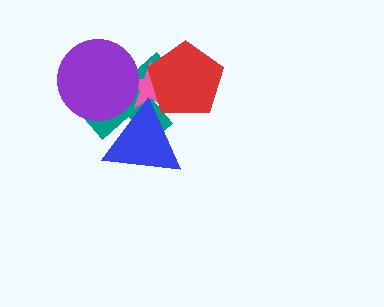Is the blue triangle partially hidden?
Yes, it is partially covered by another shape.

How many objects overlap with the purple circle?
3 objects overlap with the purple circle.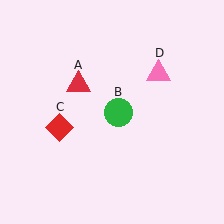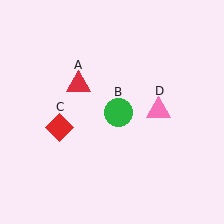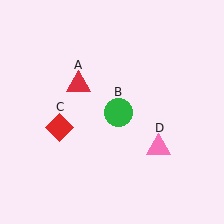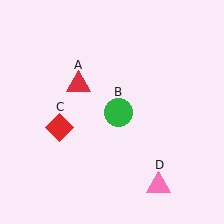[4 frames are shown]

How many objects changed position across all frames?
1 object changed position: pink triangle (object D).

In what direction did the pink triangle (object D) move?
The pink triangle (object D) moved down.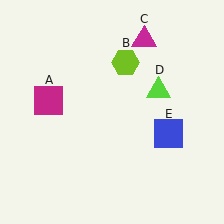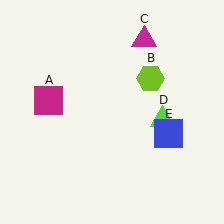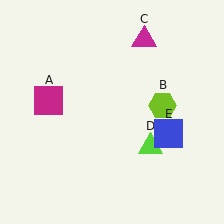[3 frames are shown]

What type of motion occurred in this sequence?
The lime hexagon (object B), lime triangle (object D) rotated clockwise around the center of the scene.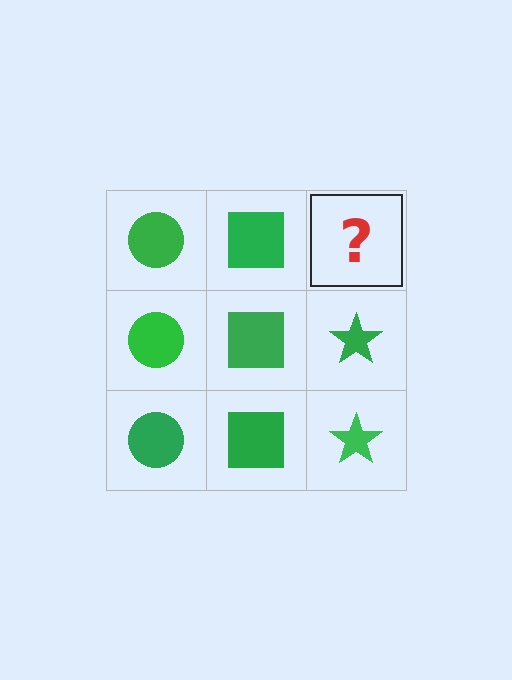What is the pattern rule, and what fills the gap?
The rule is that each column has a consistent shape. The gap should be filled with a green star.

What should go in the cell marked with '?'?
The missing cell should contain a green star.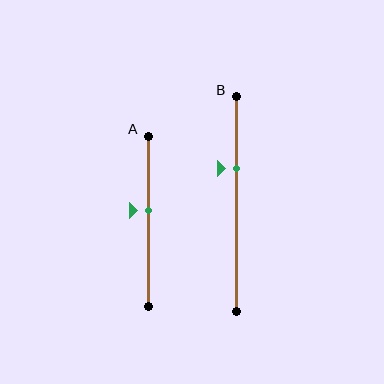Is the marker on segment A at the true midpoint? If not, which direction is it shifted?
No, the marker on segment A is shifted upward by about 6% of the segment length.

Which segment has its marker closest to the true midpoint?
Segment A has its marker closest to the true midpoint.